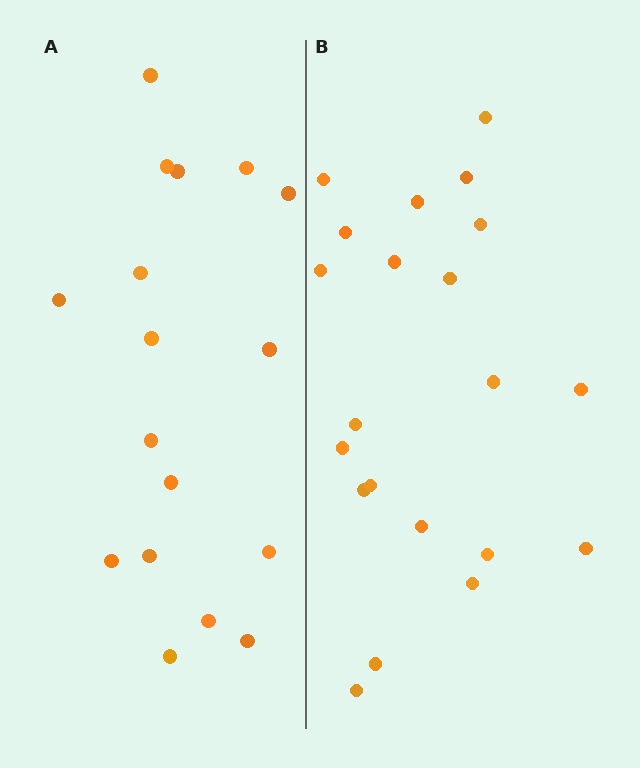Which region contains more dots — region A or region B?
Region B (the right region) has more dots.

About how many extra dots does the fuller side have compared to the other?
Region B has about 4 more dots than region A.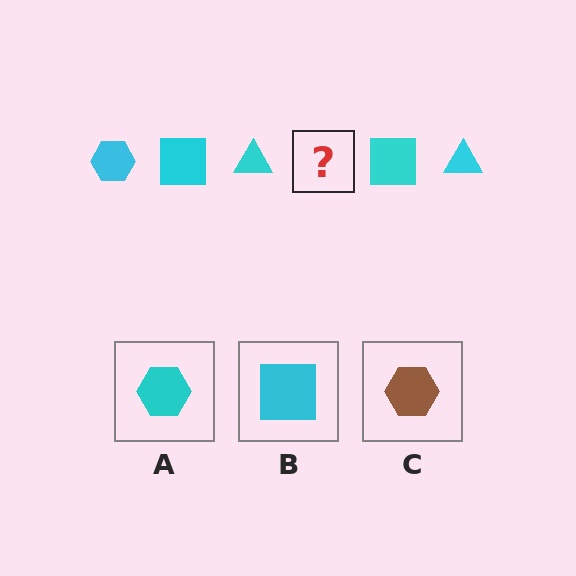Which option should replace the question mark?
Option A.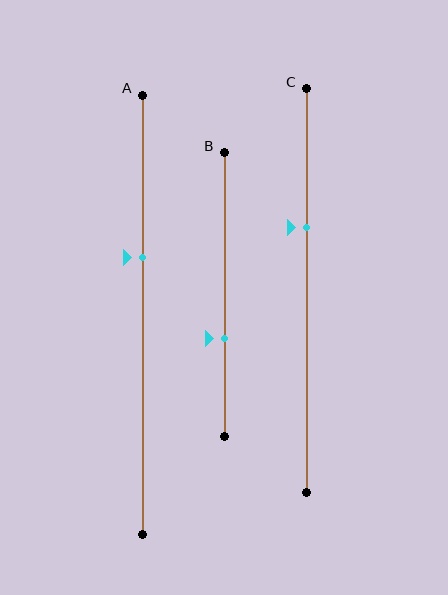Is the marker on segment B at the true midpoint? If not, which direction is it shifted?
No, the marker on segment B is shifted downward by about 16% of the segment length.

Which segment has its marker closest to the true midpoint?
Segment A has its marker closest to the true midpoint.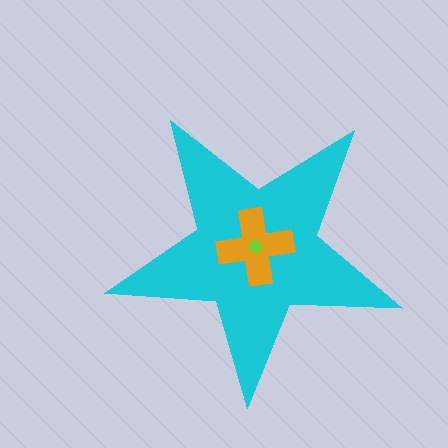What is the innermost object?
The lime diamond.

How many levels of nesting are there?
3.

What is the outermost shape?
The cyan star.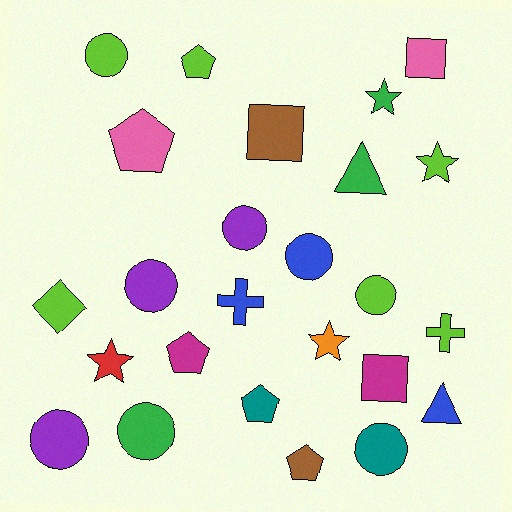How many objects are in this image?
There are 25 objects.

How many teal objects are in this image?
There are 2 teal objects.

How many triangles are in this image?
There are 2 triangles.